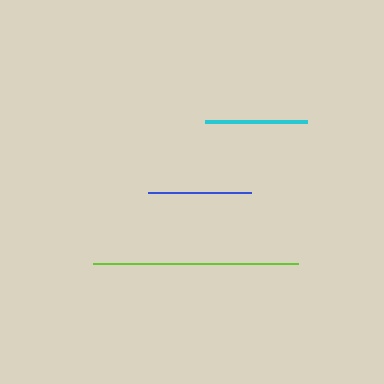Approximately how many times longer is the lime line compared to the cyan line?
The lime line is approximately 2.0 times the length of the cyan line.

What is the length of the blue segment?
The blue segment is approximately 103 pixels long.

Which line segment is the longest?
The lime line is the longest at approximately 205 pixels.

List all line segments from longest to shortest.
From longest to shortest: lime, blue, cyan.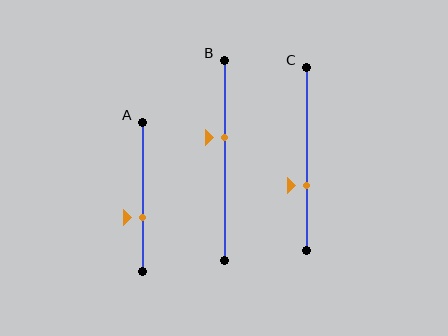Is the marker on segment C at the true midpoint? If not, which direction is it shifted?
No, the marker on segment C is shifted downward by about 15% of the segment length.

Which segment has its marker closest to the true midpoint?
Segment B has its marker closest to the true midpoint.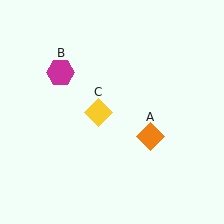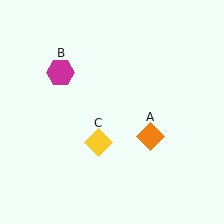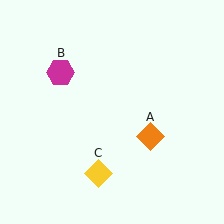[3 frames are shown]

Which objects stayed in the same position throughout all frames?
Orange diamond (object A) and magenta hexagon (object B) remained stationary.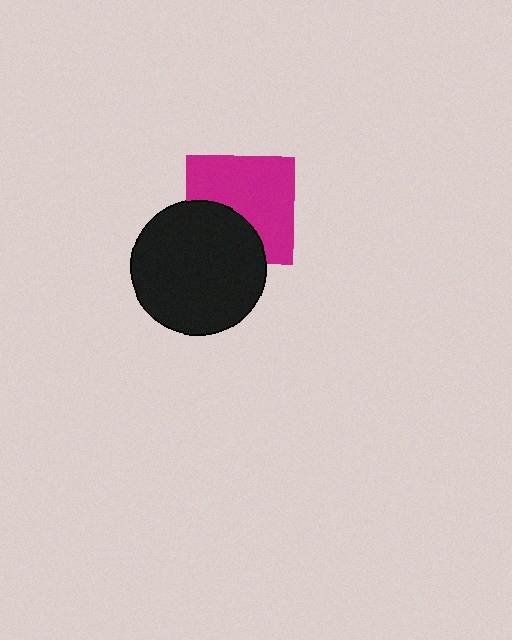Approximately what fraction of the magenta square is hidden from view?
Roughly 36% of the magenta square is hidden behind the black circle.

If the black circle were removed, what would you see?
You would see the complete magenta square.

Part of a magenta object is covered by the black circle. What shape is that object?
It is a square.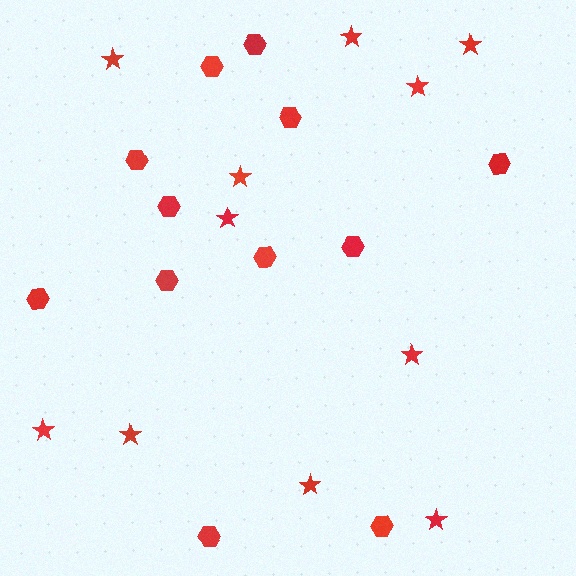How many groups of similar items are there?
There are 2 groups: one group of stars (11) and one group of hexagons (12).